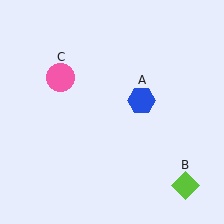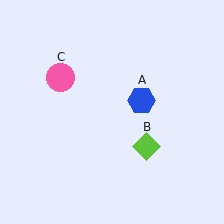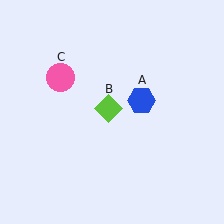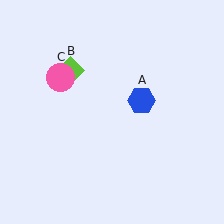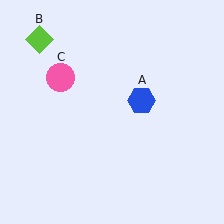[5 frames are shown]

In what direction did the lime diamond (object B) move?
The lime diamond (object B) moved up and to the left.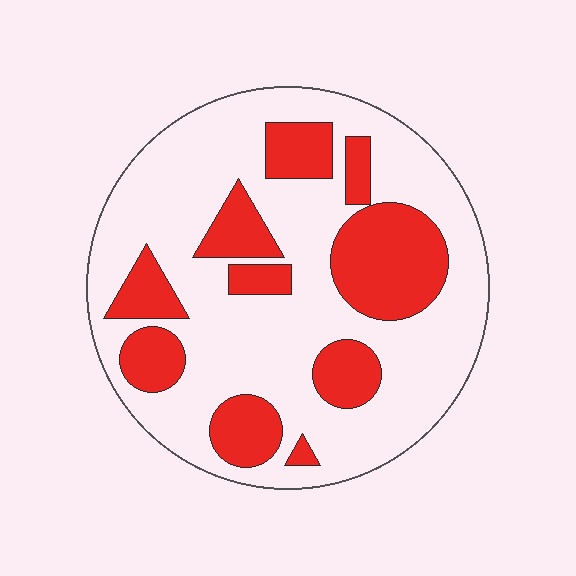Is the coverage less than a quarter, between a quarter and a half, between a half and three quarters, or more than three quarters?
Between a quarter and a half.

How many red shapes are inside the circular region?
10.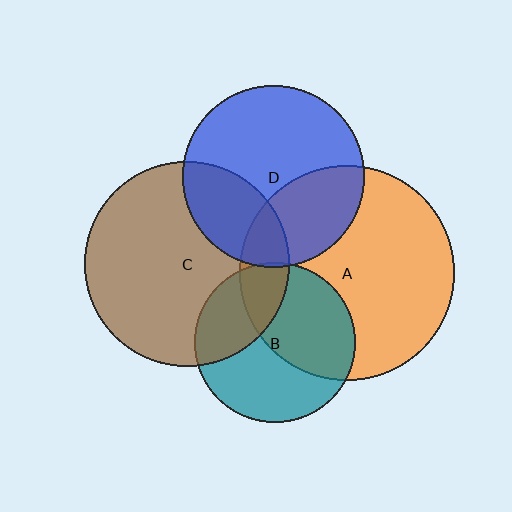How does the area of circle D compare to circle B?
Approximately 1.3 times.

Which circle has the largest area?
Circle A (orange).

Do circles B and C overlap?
Yes.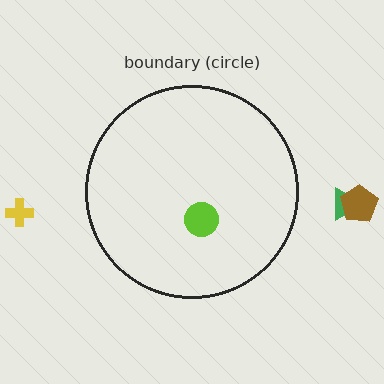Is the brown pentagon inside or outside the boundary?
Outside.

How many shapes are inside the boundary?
1 inside, 3 outside.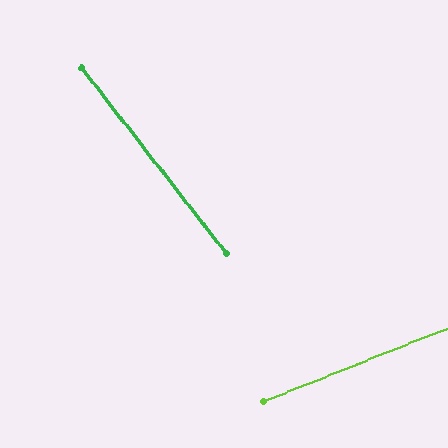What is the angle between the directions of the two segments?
Approximately 74 degrees.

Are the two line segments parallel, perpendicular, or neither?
Neither parallel nor perpendicular — they differ by about 74°.